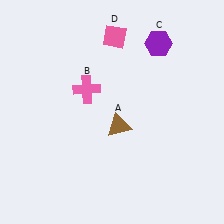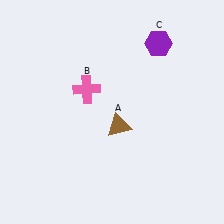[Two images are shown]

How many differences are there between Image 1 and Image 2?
There is 1 difference between the two images.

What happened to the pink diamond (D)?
The pink diamond (D) was removed in Image 2. It was in the top-right area of Image 1.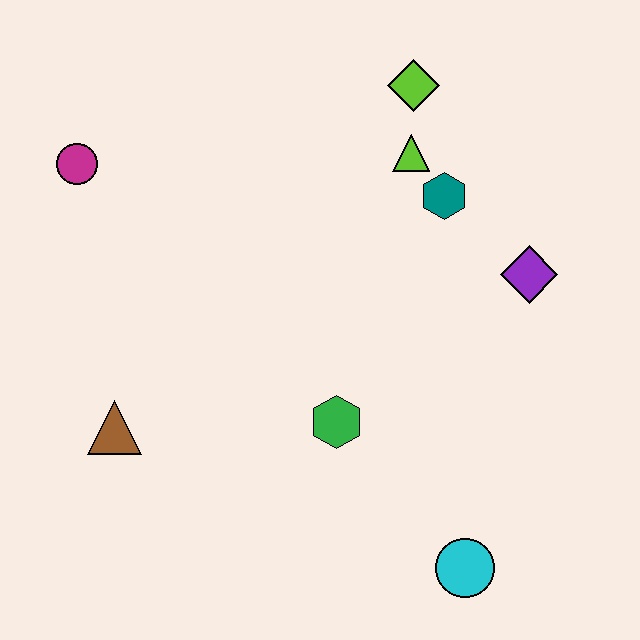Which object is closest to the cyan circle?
The green hexagon is closest to the cyan circle.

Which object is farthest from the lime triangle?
The cyan circle is farthest from the lime triangle.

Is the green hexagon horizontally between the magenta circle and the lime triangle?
Yes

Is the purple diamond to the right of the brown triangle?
Yes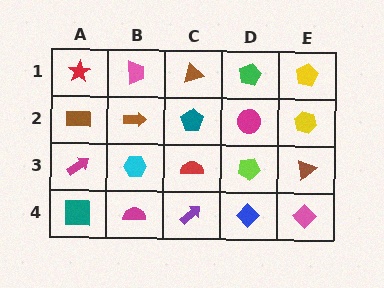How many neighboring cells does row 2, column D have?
4.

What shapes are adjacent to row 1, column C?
A teal pentagon (row 2, column C), a pink trapezoid (row 1, column B), a green pentagon (row 1, column D).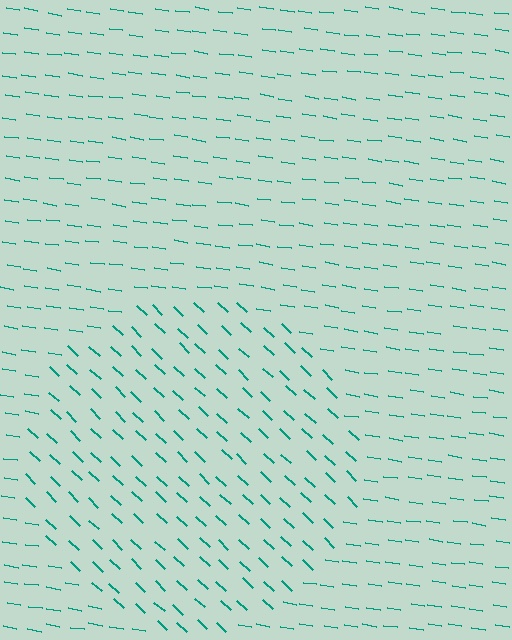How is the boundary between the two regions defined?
The boundary is defined purely by a change in line orientation (approximately 35 degrees difference). All lines are the same color and thickness.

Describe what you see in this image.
The image is filled with small teal line segments. A circle region in the image has lines oriented differently from the surrounding lines, creating a visible texture boundary.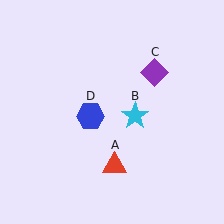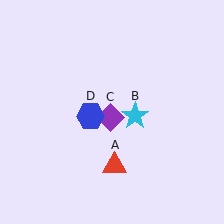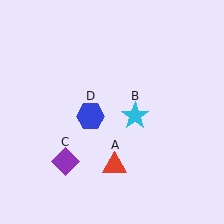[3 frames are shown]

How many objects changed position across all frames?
1 object changed position: purple diamond (object C).